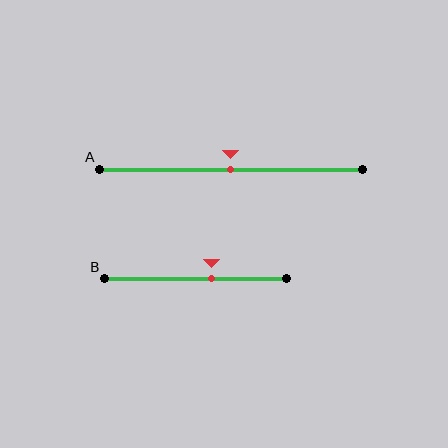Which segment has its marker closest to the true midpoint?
Segment A has its marker closest to the true midpoint.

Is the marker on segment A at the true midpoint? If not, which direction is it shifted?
Yes, the marker on segment A is at the true midpoint.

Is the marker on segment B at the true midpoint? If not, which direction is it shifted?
No, the marker on segment B is shifted to the right by about 9% of the segment length.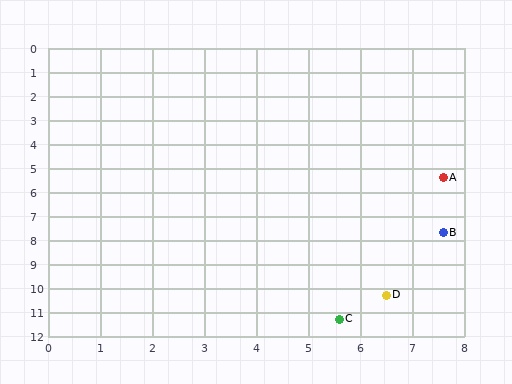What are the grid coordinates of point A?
Point A is at approximately (7.6, 5.4).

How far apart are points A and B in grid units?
Points A and B are about 2.3 grid units apart.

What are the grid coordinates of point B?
Point B is at approximately (7.6, 7.7).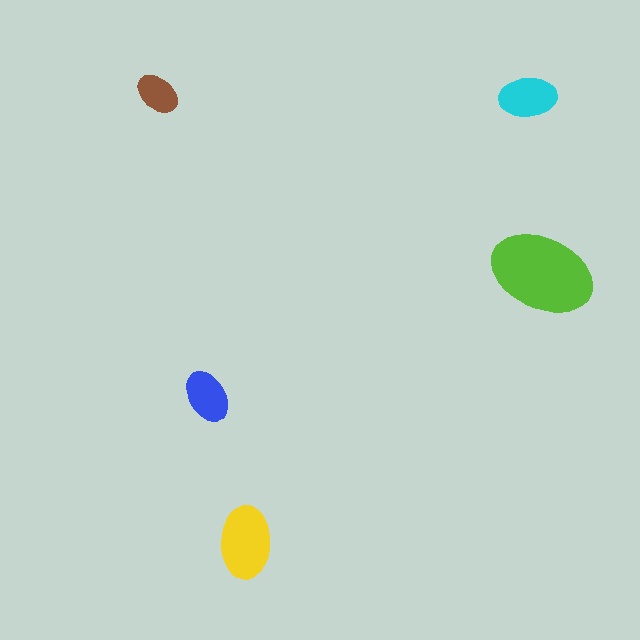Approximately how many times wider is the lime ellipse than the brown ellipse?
About 2.5 times wider.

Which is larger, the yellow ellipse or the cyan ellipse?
The yellow one.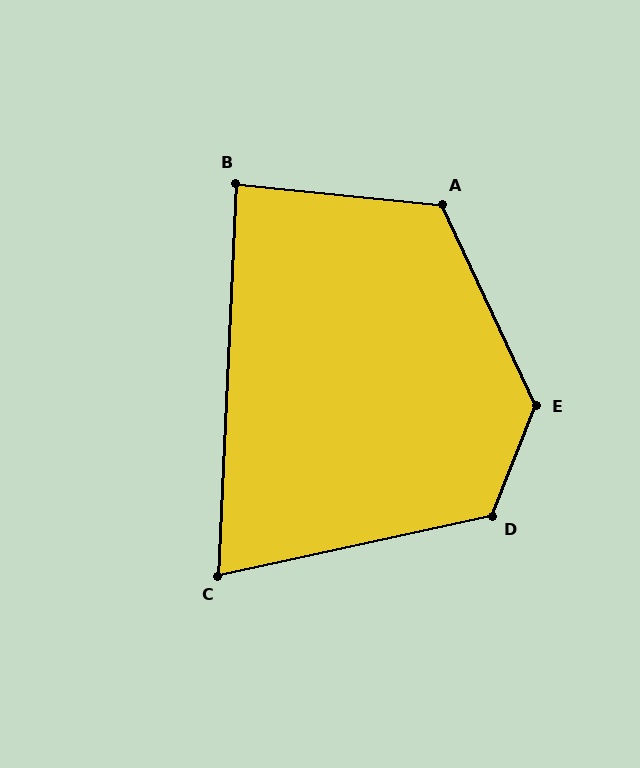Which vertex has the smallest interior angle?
C, at approximately 75 degrees.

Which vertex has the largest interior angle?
E, at approximately 133 degrees.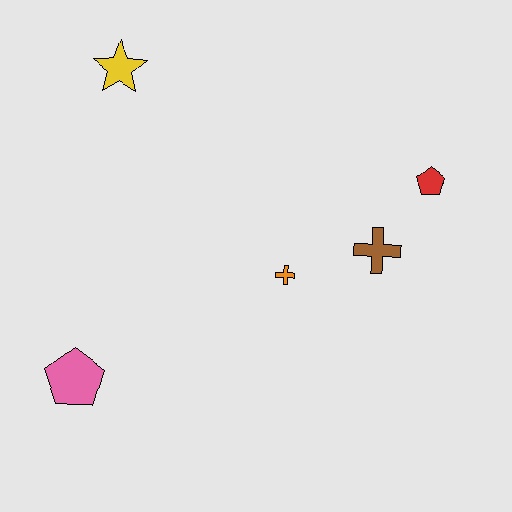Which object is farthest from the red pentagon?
The pink pentagon is farthest from the red pentagon.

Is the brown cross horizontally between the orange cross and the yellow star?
No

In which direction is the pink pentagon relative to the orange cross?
The pink pentagon is to the left of the orange cross.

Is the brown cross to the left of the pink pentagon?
No